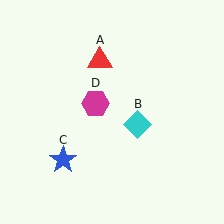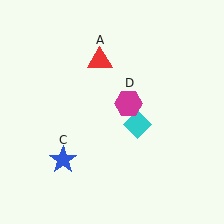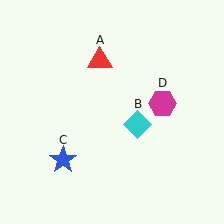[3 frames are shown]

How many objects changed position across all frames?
1 object changed position: magenta hexagon (object D).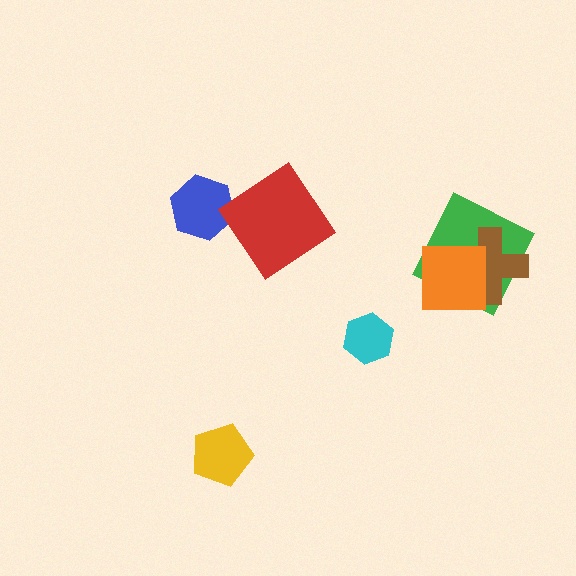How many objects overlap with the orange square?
2 objects overlap with the orange square.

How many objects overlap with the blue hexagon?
0 objects overlap with the blue hexagon.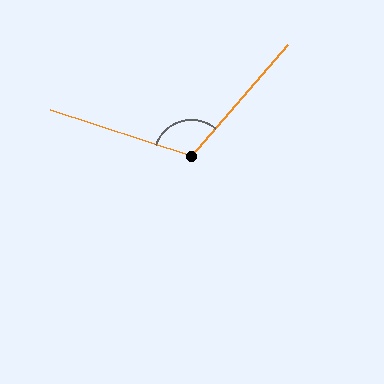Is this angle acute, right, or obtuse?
It is obtuse.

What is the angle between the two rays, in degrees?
Approximately 112 degrees.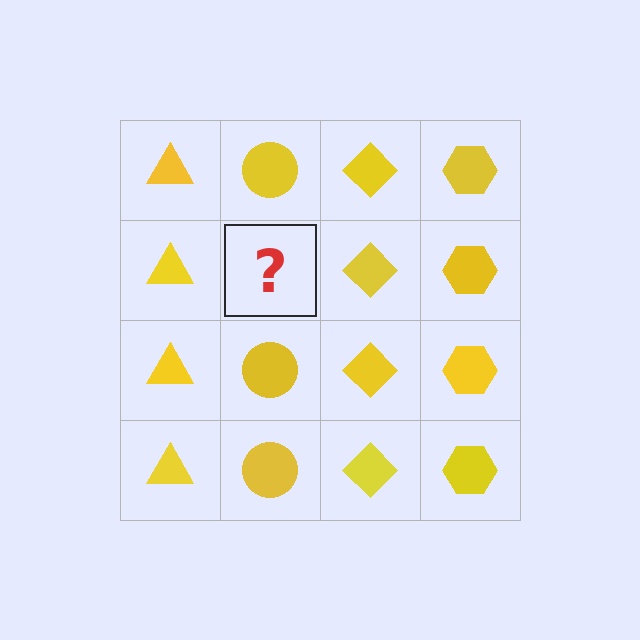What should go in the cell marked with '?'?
The missing cell should contain a yellow circle.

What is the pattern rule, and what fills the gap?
The rule is that each column has a consistent shape. The gap should be filled with a yellow circle.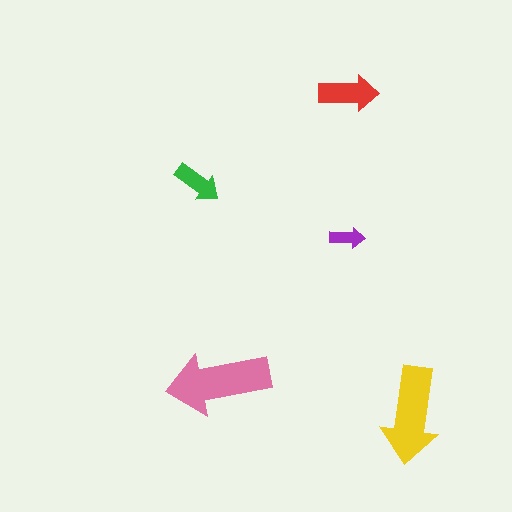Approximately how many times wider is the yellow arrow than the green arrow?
About 2 times wider.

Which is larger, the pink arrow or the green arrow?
The pink one.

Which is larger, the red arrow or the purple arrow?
The red one.